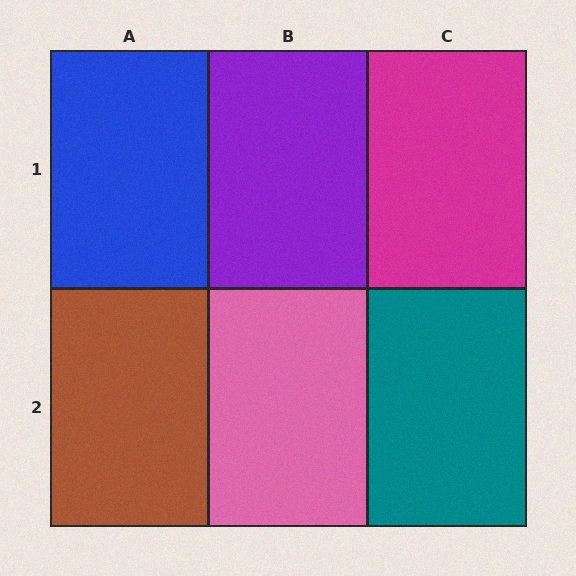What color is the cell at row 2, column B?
Pink.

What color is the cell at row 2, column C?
Teal.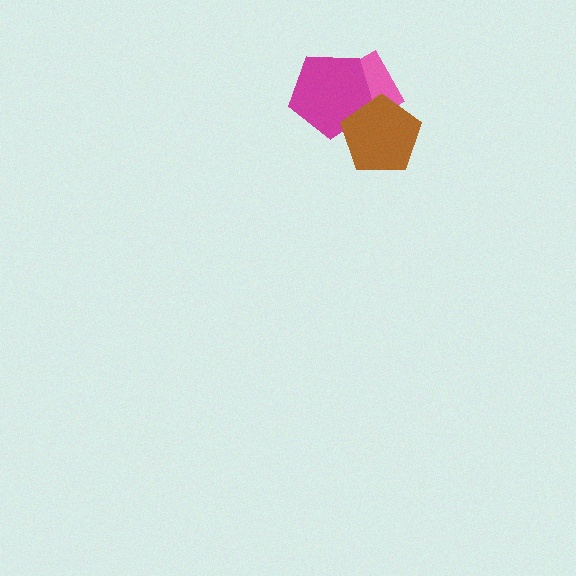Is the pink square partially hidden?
Yes, it is partially covered by another shape.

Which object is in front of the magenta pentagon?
The brown pentagon is in front of the magenta pentagon.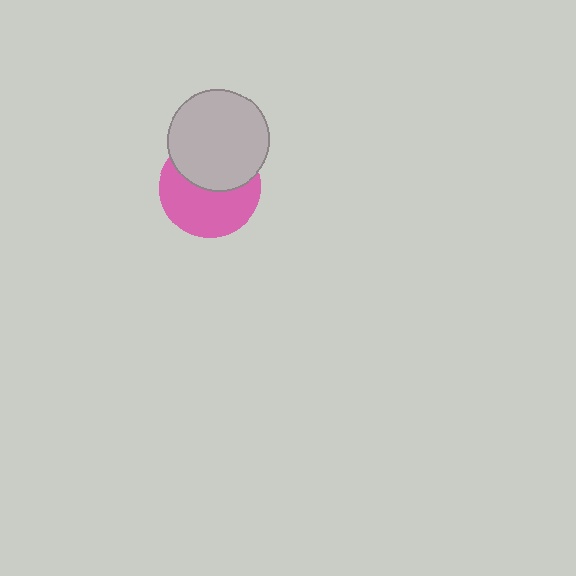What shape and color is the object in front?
The object in front is a light gray circle.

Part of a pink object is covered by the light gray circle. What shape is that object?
It is a circle.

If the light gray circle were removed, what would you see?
You would see the complete pink circle.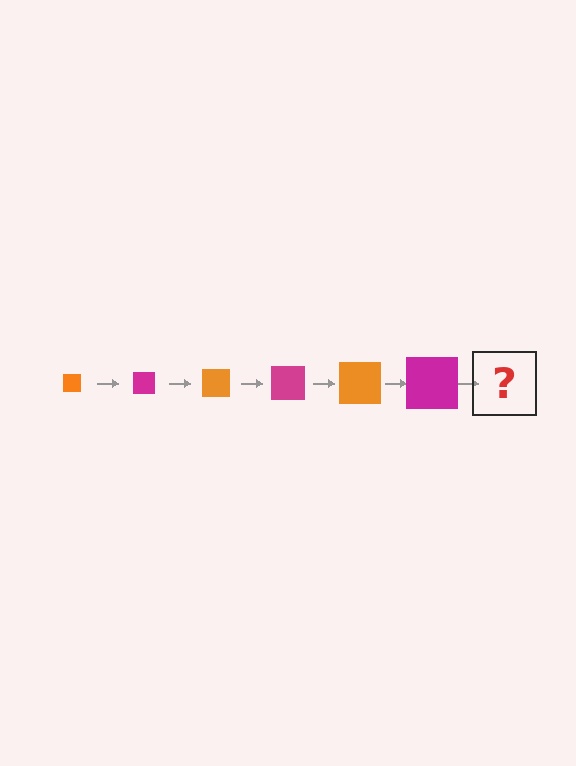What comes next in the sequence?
The next element should be an orange square, larger than the previous one.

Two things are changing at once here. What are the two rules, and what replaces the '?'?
The two rules are that the square grows larger each step and the color cycles through orange and magenta. The '?' should be an orange square, larger than the previous one.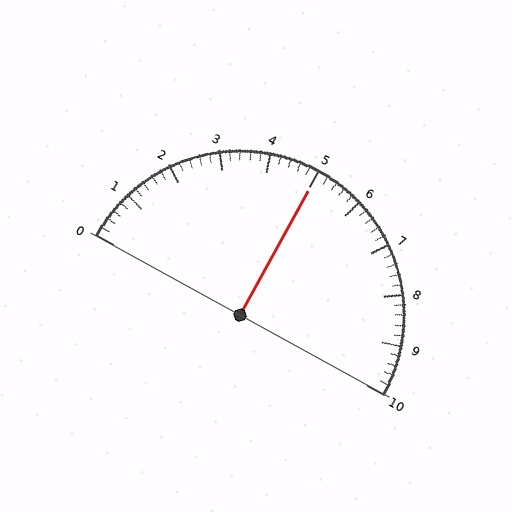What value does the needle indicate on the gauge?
The needle indicates approximately 5.0.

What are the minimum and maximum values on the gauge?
The gauge ranges from 0 to 10.